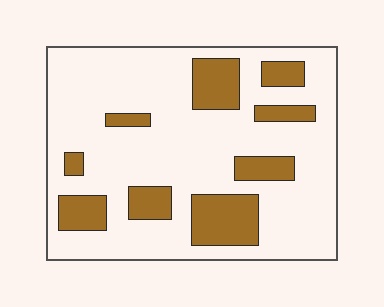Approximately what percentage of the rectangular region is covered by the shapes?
Approximately 25%.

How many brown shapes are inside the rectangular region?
9.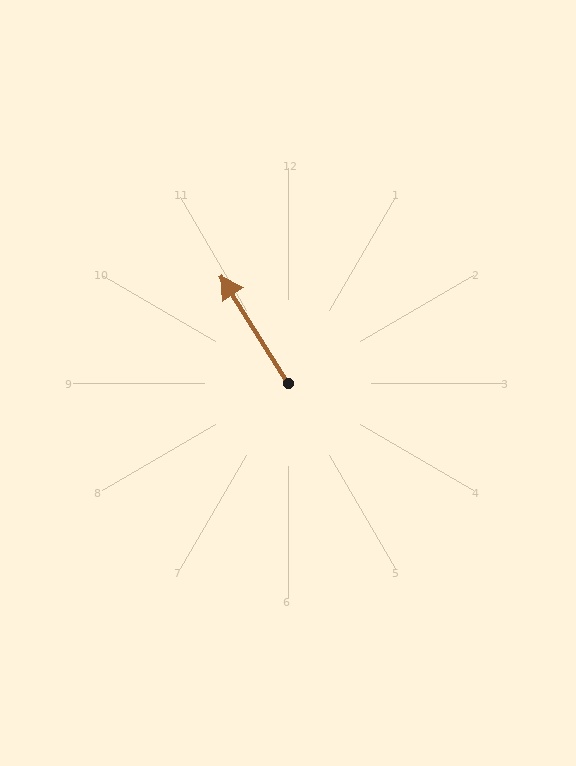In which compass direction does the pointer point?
Northwest.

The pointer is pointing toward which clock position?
Roughly 11 o'clock.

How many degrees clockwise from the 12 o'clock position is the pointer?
Approximately 328 degrees.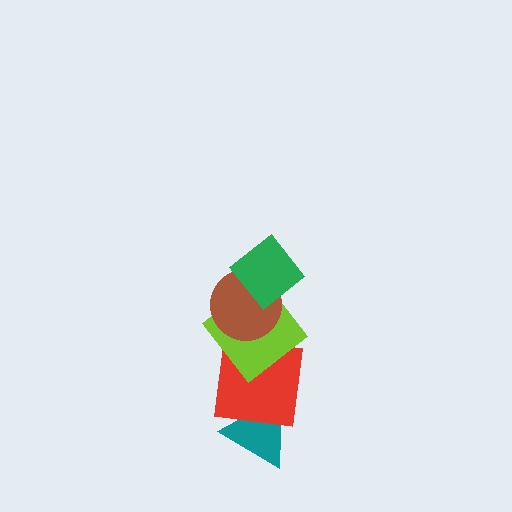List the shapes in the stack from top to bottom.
From top to bottom: the green diamond, the brown circle, the lime diamond, the red square, the teal triangle.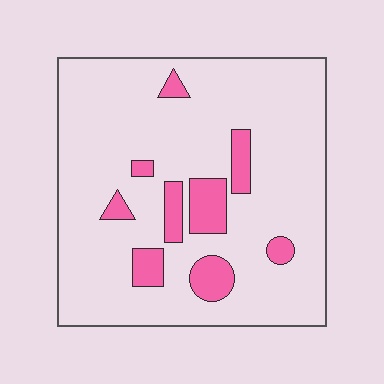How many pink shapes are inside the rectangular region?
9.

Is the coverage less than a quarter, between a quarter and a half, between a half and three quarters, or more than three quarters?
Less than a quarter.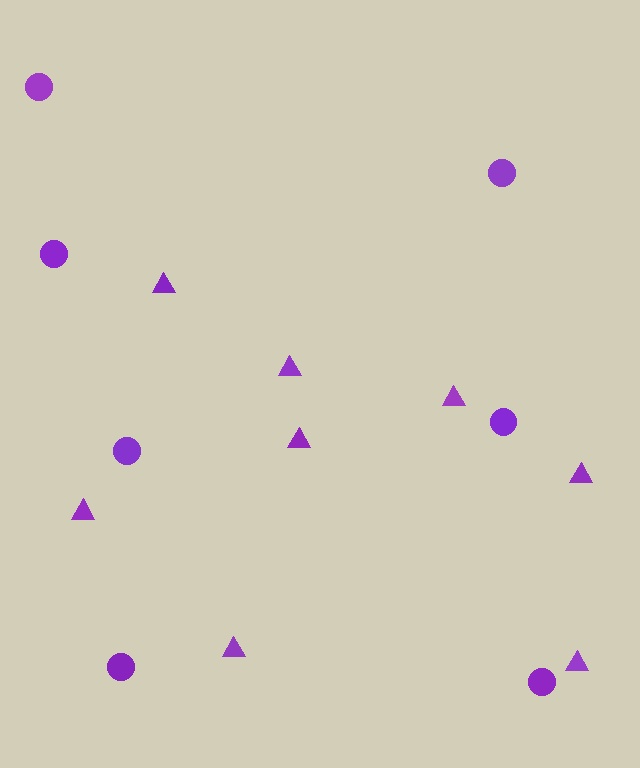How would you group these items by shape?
There are 2 groups: one group of circles (7) and one group of triangles (8).